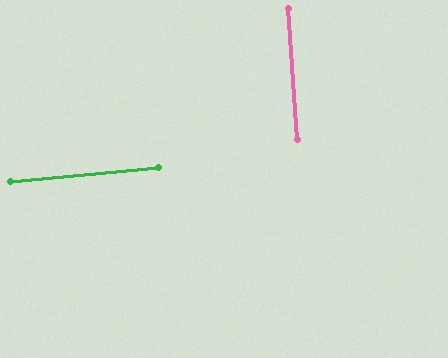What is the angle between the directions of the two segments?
Approximately 89 degrees.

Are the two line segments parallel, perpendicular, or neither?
Perpendicular — they meet at approximately 89°.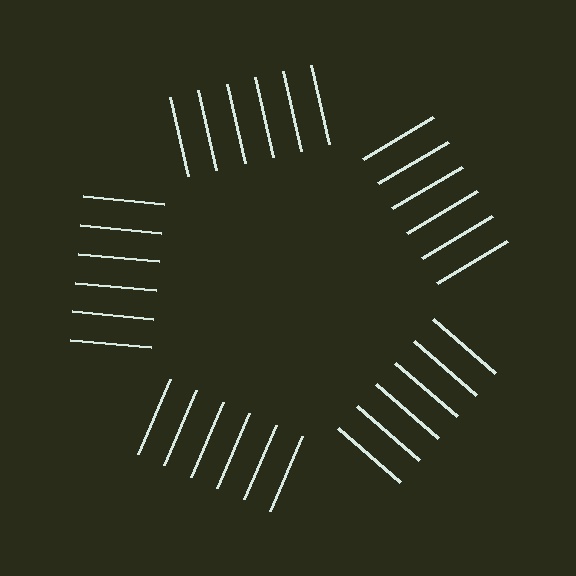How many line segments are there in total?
30 — 6 along each of the 5 edges.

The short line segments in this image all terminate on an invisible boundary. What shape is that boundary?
An illusory pentagon — the line segments terminate on its edges but no continuous stroke is drawn.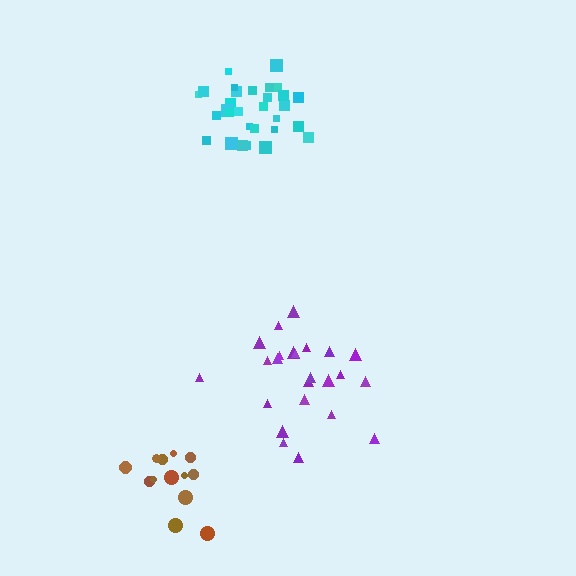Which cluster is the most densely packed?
Cyan.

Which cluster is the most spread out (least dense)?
Purple.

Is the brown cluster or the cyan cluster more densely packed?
Cyan.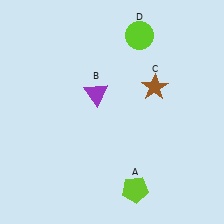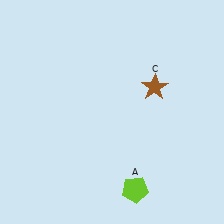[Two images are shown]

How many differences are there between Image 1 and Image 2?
There are 2 differences between the two images.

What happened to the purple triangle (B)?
The purple triangle (B) was removed in Image 2. It was in the top-left area of Image 1.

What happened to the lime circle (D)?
The lime circle (D) was removed in Image 2. It was in the top-right area of Image 1.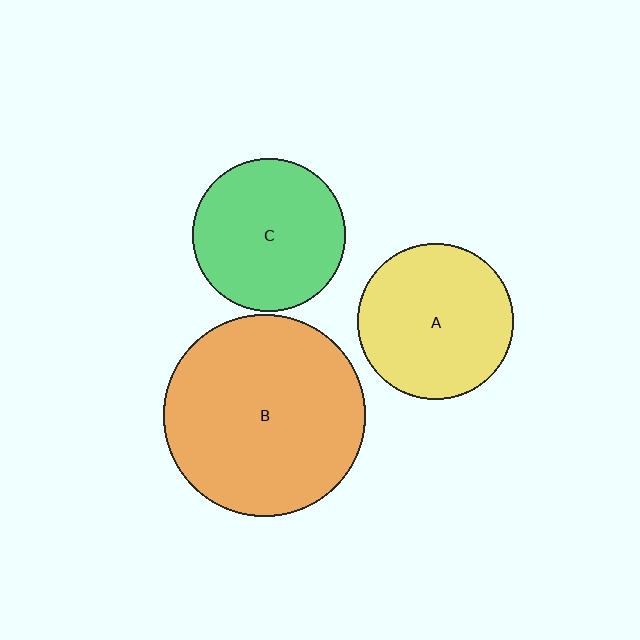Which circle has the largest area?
Circle B (orange).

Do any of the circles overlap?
No, none of the circles overlap.